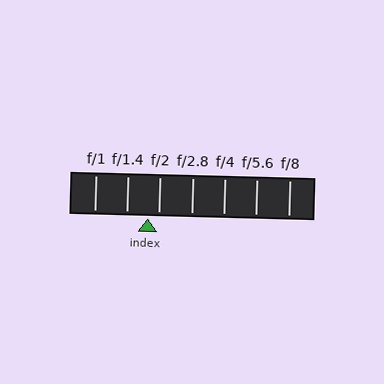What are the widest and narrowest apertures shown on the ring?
The widest aperture shown is f/1 and the narrowest is f/8.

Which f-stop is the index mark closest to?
The index mark is closest to f/2.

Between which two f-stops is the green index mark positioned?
The index mark is between f/1.4 and f/2.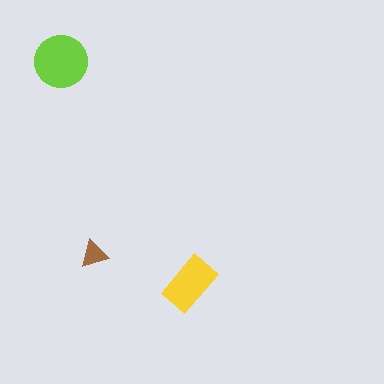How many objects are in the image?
There are 3 objects in the image.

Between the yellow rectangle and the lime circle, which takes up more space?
The lime circle.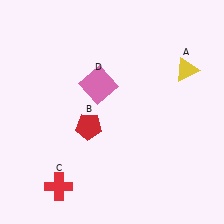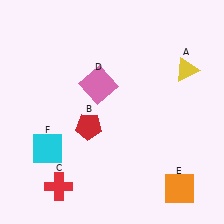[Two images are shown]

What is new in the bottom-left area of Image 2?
A cyan square (F) was added in the bottom-left area of Image 2.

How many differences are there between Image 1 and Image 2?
There are 2 differences between the two images.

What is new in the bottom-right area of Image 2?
An orange square (E) was added in the bottom-right area of Image 2.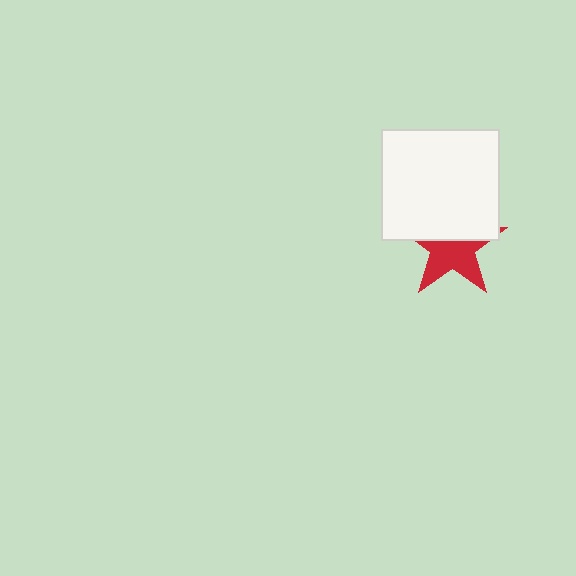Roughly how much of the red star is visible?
About half of it is visible (roughly 54%).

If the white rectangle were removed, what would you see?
You would see the complete red star.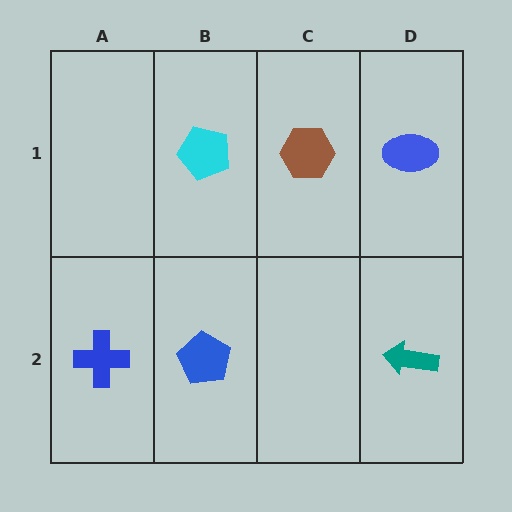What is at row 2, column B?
A blue pentagon.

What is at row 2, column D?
A teal arrow.